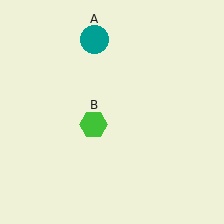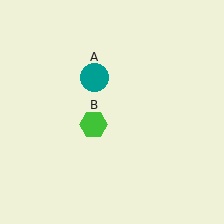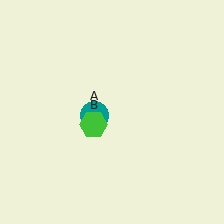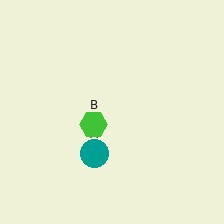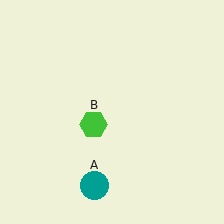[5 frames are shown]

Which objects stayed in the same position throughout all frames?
Green hexagon (object B) remained stationary.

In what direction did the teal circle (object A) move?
The teal circle (object A) moved down.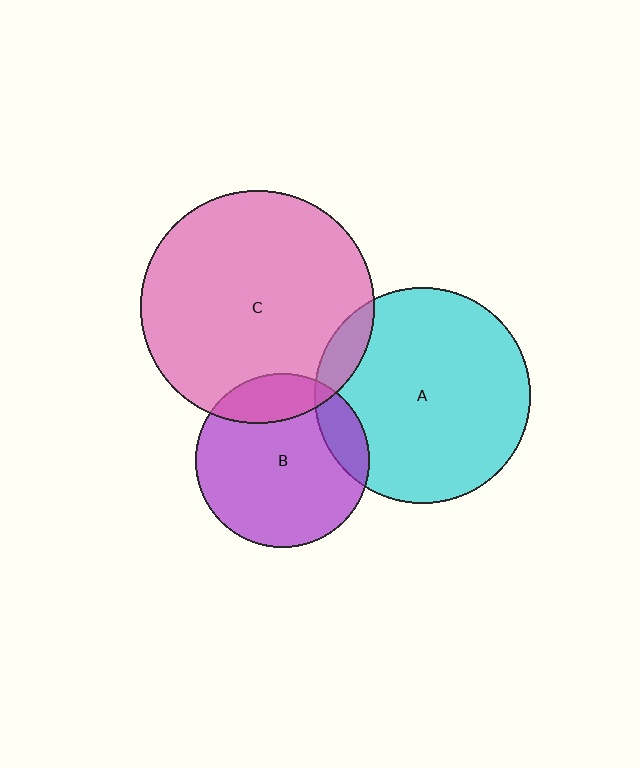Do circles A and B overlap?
Yes.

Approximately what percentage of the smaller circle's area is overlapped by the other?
Approximately 15%.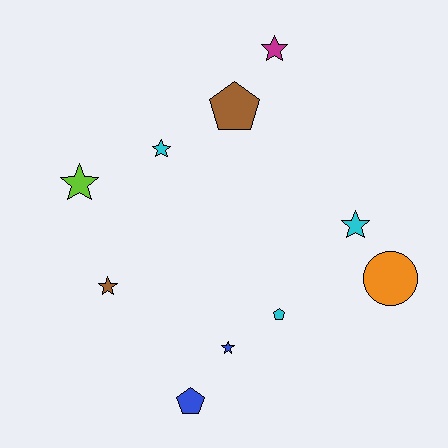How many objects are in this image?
There are 10 objects.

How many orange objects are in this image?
There is 1 orange object.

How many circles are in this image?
There is 1 circle.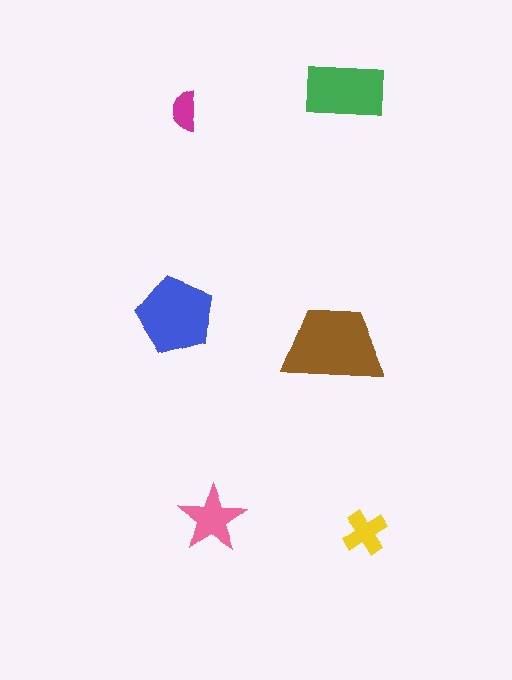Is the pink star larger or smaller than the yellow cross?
Larger.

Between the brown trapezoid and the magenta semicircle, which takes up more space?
The brown trapezoid.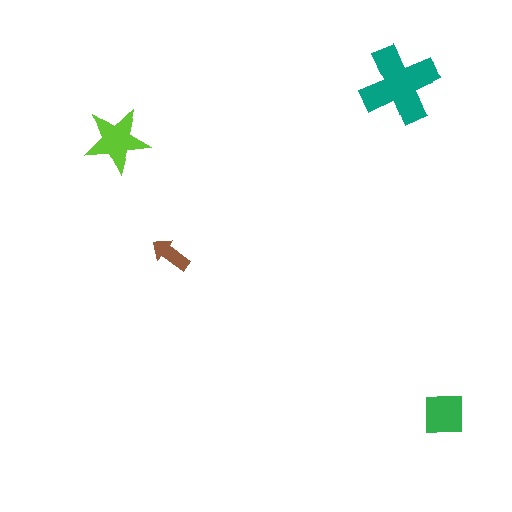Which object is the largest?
The teal cross.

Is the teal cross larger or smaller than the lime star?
Larger.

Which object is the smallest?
The brown arrow.